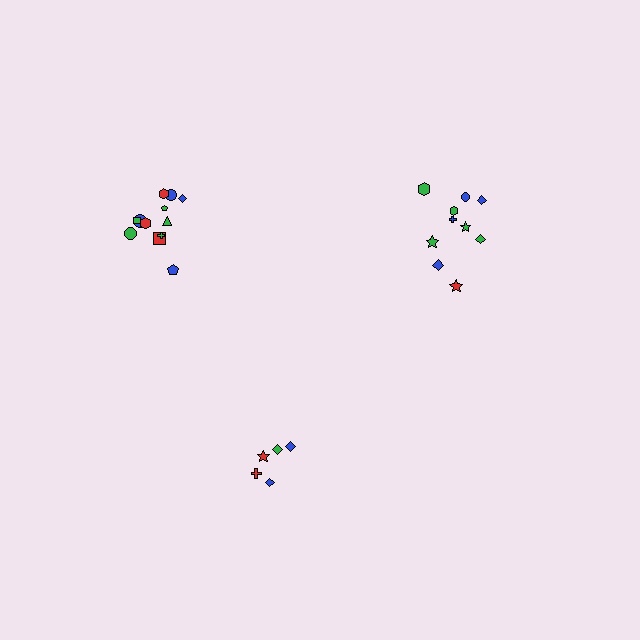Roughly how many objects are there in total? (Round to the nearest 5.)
Roughly 25 objects in total.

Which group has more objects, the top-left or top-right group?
The top-left group.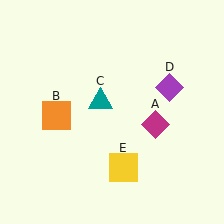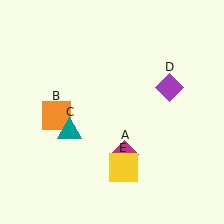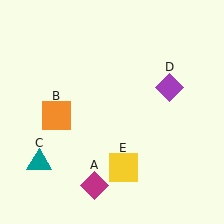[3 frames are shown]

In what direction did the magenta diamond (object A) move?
The magenta diamond (object A) moved down and to the left.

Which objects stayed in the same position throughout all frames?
Orange square (object B) and purple diamond (object D) and yellow square (object E) remained stationary.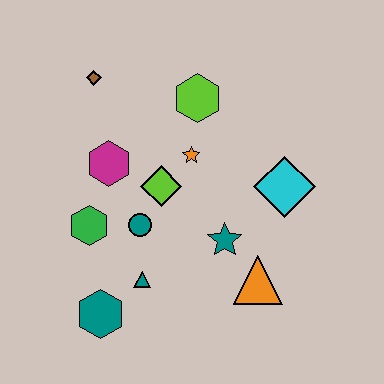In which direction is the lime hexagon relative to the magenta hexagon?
The lime hexagon is to the right of the magenta hexagon.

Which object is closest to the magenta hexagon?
The lime diamond is closest to the magenta hexagon.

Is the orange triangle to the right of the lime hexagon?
Yes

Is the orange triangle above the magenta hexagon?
No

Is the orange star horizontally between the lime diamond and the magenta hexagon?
No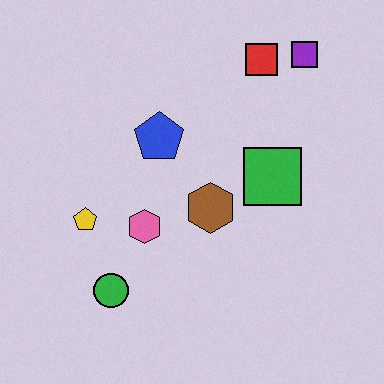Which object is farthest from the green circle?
The purple square is farthest from the green circle.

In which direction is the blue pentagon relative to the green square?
The blue pentagon is to the left of the green square.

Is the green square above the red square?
No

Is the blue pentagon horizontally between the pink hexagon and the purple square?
Yes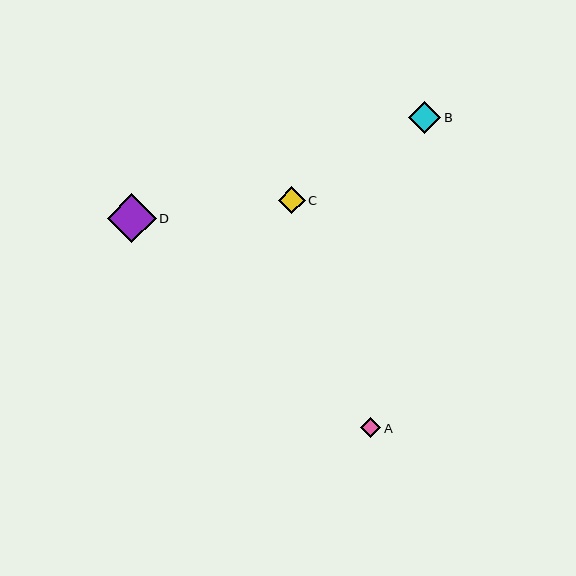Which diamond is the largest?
Diamond D is the largest with a size of approximately 49 pixels.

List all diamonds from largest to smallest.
From largest to smallest: D, B, C, A.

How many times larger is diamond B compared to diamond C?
Diamond B is approximately 1.2 times the size of diamond C.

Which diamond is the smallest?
Diamond A is the smallest with a size of approximately 20 pixels.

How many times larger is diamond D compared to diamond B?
Diamond D is approximately 1.5 times the size of diamond B.